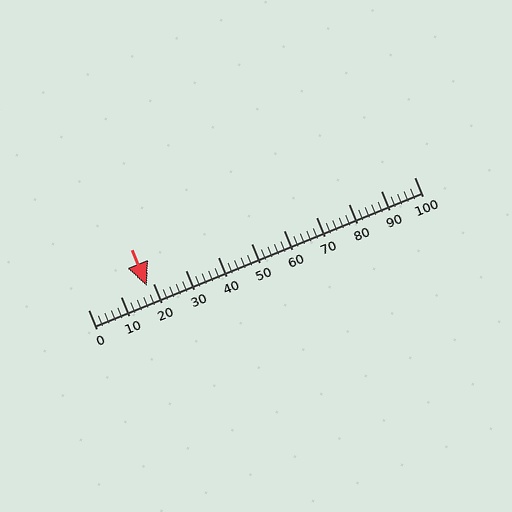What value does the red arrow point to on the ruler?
The red arrow points to approximately 18.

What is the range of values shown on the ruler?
The ruler shows values from 0 to 100.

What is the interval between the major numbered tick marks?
The major tick marks are spaced 10 units apart.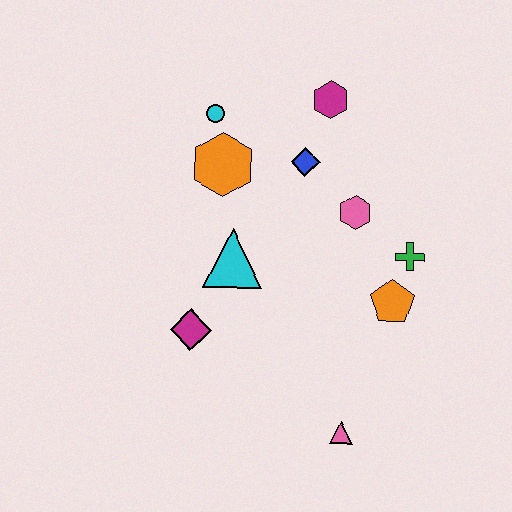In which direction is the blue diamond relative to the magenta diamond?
The blue diamond is above the magenta diamond.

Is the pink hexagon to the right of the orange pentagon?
No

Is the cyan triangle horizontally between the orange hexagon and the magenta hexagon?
Yes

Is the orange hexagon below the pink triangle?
No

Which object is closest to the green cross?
The orange pentagon is closest to the green cross.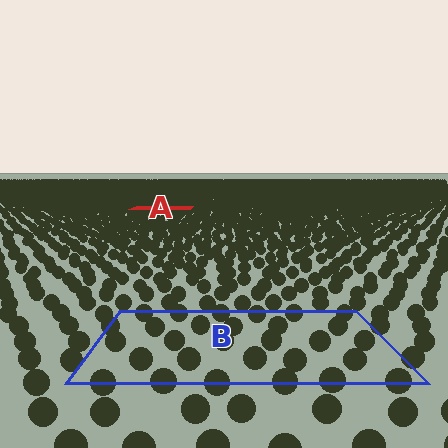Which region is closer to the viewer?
Region B is closer. The texture elements there are larger and more spread out.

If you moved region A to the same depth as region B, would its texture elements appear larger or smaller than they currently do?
They would appear larger. At a closer depth, the same texture elements are projected at a bigger on-screen size.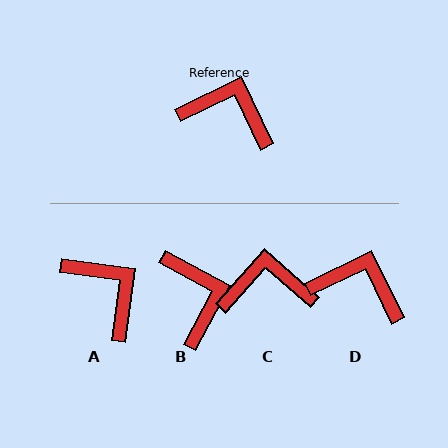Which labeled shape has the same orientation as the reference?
D.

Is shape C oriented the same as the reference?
No, it is off by about 23 degrees.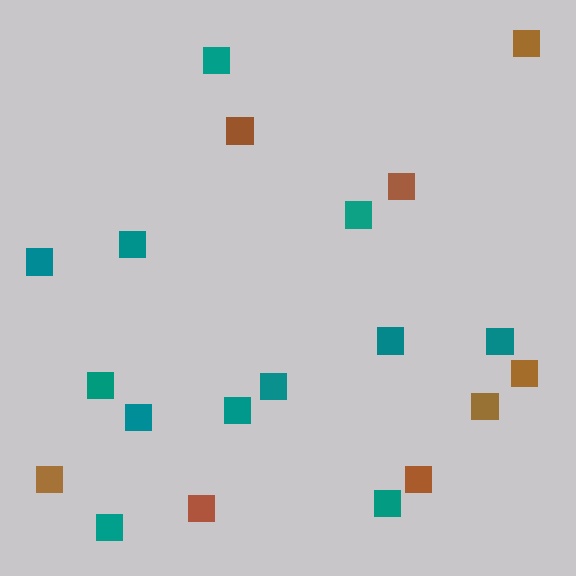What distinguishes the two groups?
There are 2 groups: one group of brown squares (8) and one group of teal squares (12).